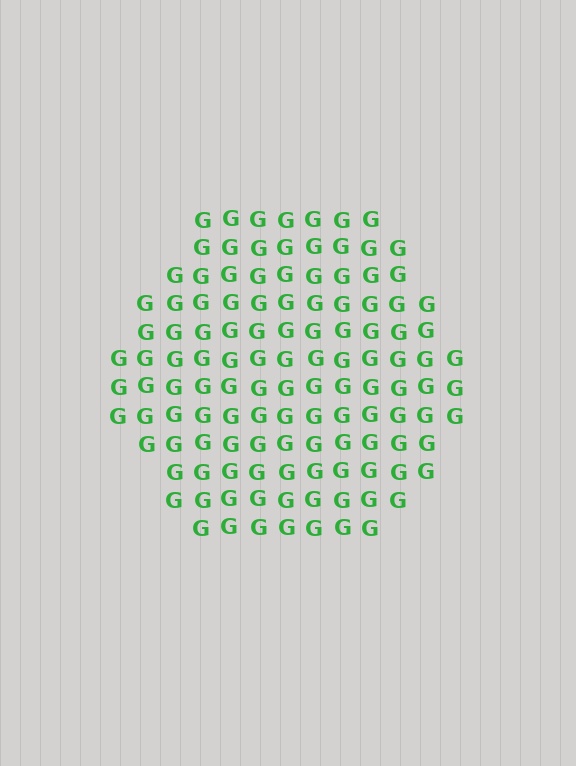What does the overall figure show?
The overall figure shows a hexagon.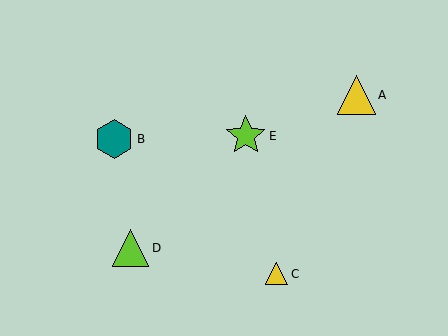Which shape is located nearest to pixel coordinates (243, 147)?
The lime star (labeled E) at (246, 136) is nearest to that location.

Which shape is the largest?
The lime star (labeled E) is the largest.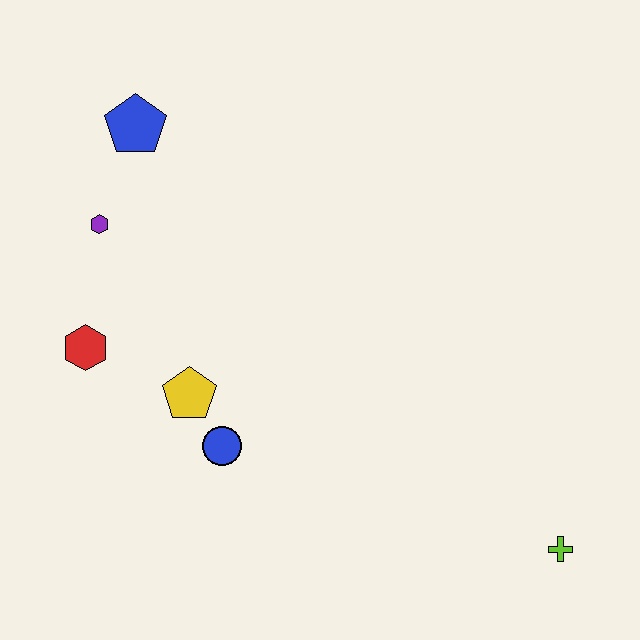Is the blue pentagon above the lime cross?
Yes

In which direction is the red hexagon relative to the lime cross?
The red hexagon is to the left of the lime cross.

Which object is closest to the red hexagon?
The yellow pentagon is closest to the red hexagon.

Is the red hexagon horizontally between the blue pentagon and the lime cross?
No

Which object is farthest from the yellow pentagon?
The lime cross is farthest from the yellow pentagon.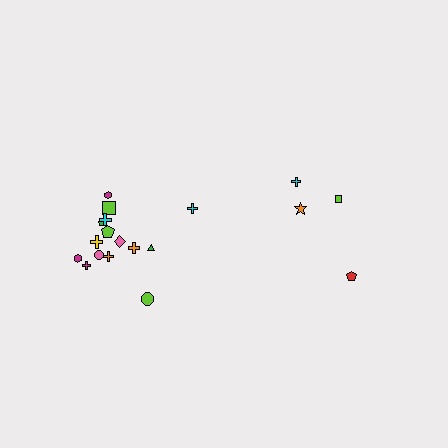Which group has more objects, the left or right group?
The left group.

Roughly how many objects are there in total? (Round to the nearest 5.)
Roughly 20 objects in total.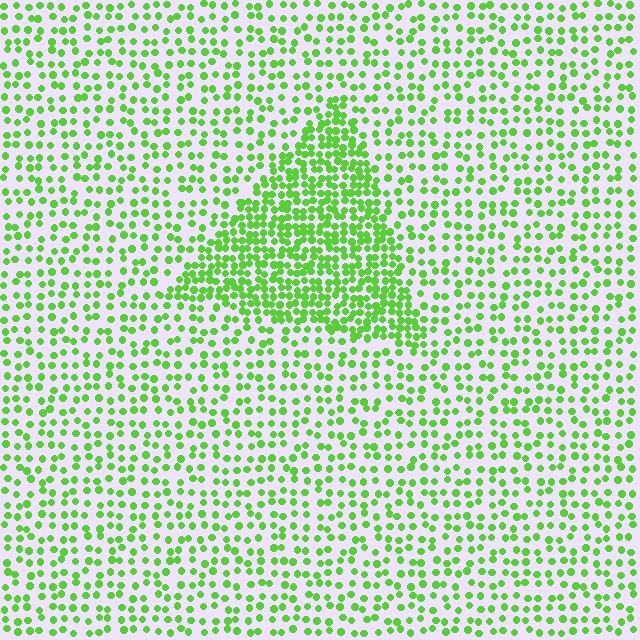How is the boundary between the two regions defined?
The boundary is defined by a change in element density (approximately 2.1x ratio). All elements are the same color, size, and shape.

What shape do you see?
I see a triangle.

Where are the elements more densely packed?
The elements are more densely packed inside the triangle boundary.